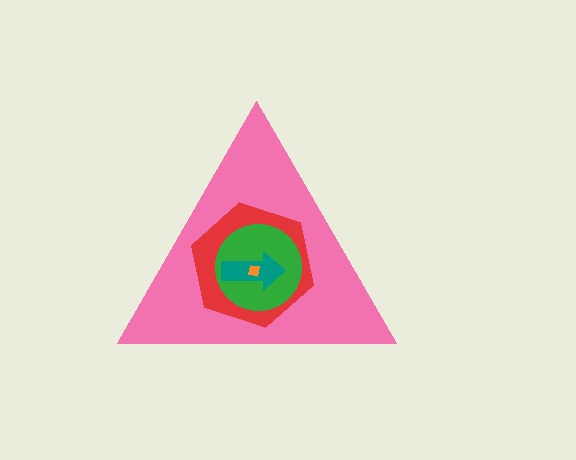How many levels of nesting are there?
5.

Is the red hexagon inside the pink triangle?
Yes.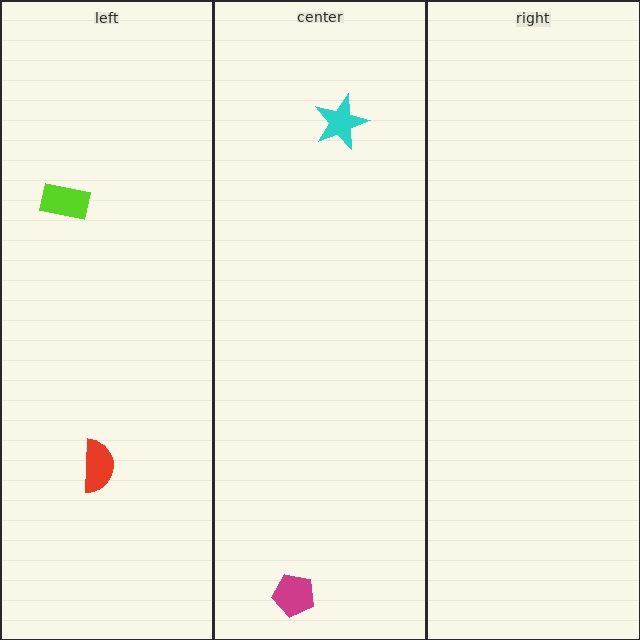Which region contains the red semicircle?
The left region.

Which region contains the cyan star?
The center region.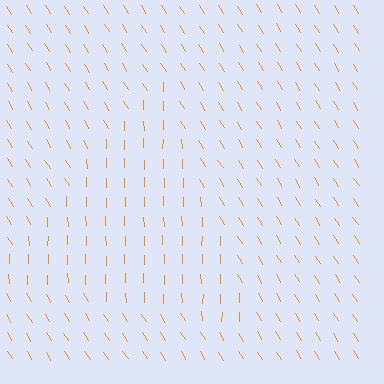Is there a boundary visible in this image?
Yes, there is a texture boundary formed by a change in line orientation.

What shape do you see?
I see a triangle.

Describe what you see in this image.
The image is filled with small orange line segments. A triangle region in the image has lines oriented differently from the surrounding lines, creating a visible texture boundary.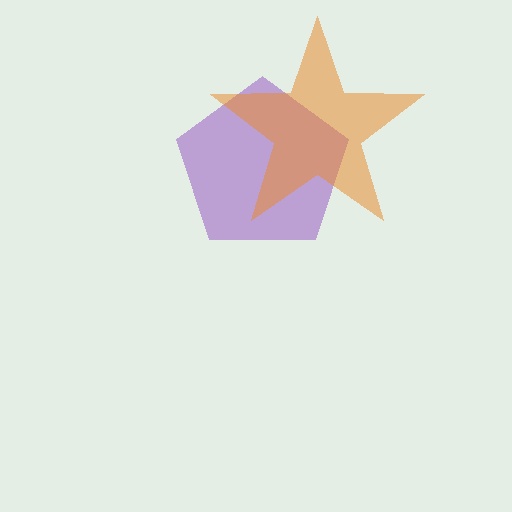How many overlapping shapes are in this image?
There are 2 overlapping shapes in the image.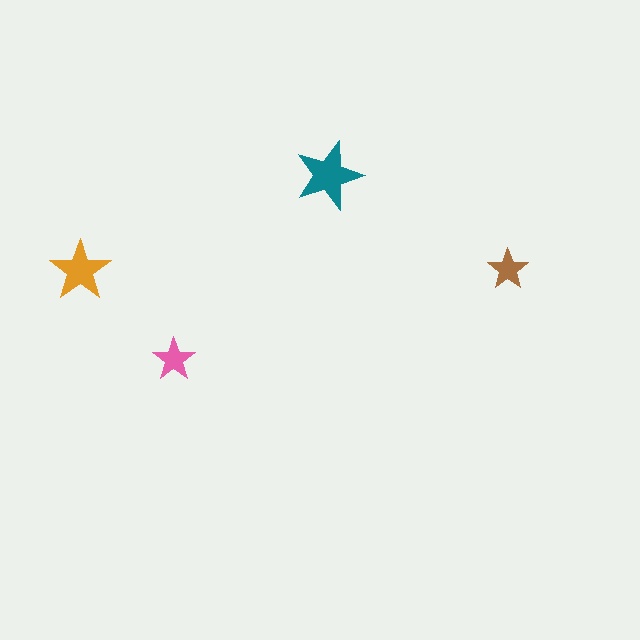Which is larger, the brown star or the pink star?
The pink one.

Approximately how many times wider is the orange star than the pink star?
About 1.5 times wider.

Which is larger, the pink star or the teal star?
The teal one.